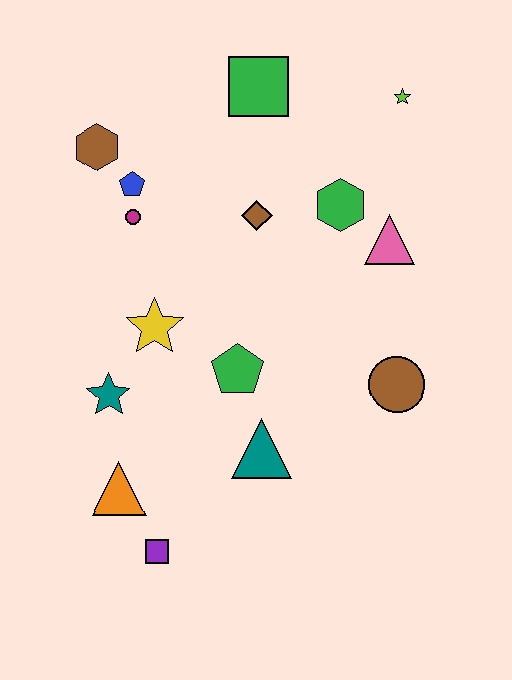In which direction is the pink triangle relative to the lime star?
The pink triangle is below the lime star.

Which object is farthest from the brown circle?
The brown hexagon is farthest from the brown circle.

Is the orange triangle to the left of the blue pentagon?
Yes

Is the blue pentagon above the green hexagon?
Yes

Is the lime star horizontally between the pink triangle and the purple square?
No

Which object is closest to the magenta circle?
The blue pentagon is closest to the magenta circle.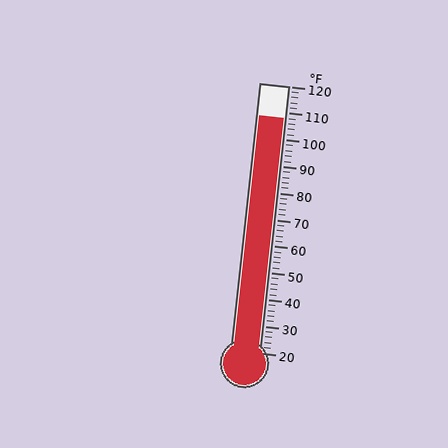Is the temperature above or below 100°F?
The temperature is above 100°F.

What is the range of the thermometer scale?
The thermometer scale ranges from 20°F to 120°F.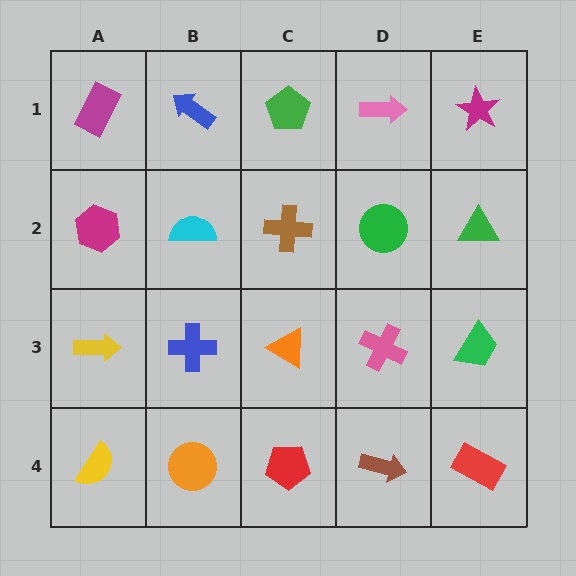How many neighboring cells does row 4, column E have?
2.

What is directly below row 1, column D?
A green circle.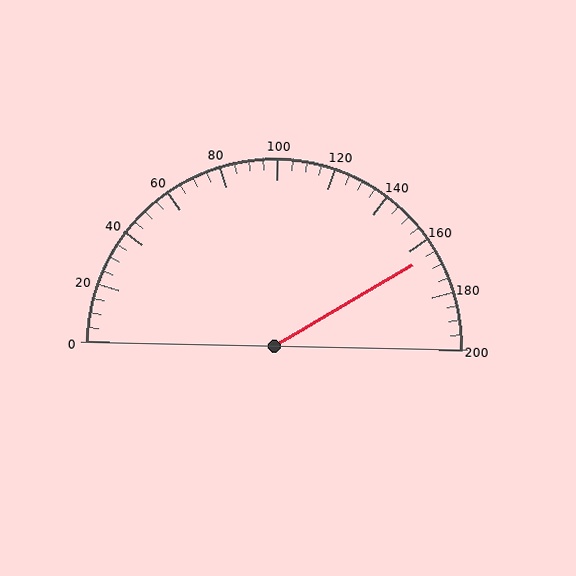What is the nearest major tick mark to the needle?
The nearest major tick mark is 160.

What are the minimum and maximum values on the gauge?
The gauge ranges from 0 to 200.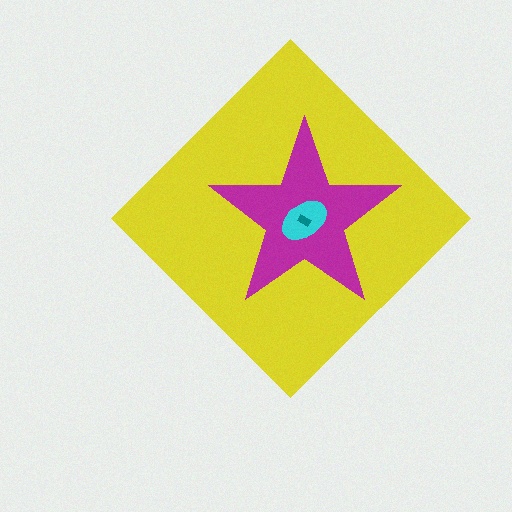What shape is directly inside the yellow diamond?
The magenta star.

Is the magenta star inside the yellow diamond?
Yes.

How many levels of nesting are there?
4.